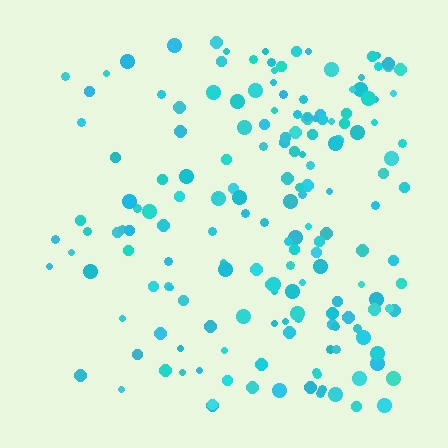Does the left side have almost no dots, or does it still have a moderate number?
Still a moderate number, just noticeably fewer than the right.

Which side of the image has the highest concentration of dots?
The right.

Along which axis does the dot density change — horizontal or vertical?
Horizontal.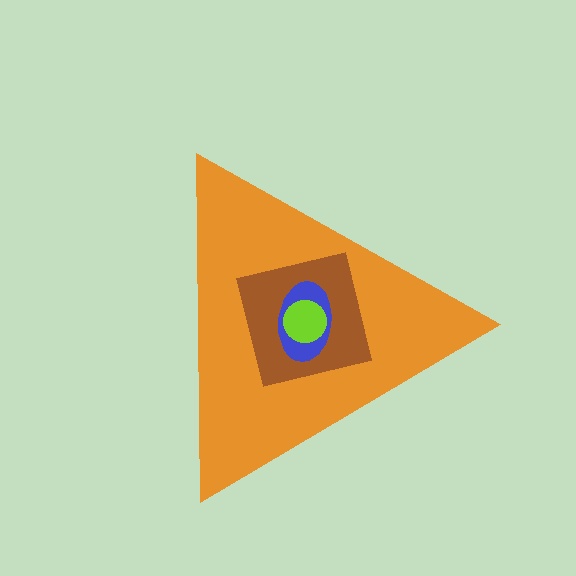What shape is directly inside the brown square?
The blue ellipse.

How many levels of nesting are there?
4.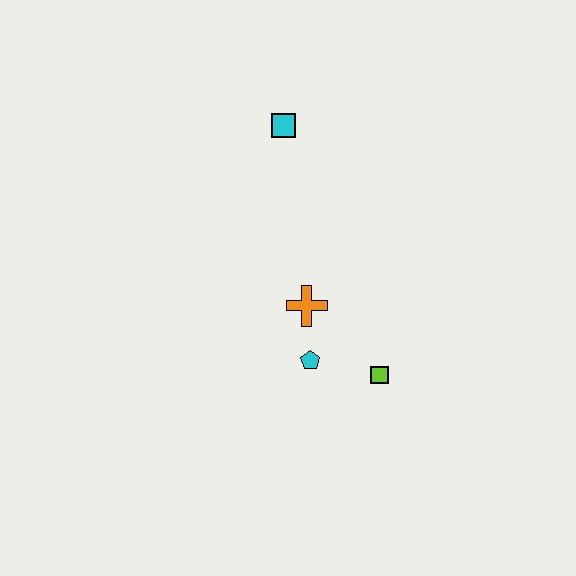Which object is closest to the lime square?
The cyan pentagon is closest to the lime square.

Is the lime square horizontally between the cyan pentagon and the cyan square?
No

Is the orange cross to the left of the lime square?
Yes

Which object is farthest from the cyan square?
The lime square is farthest from the cyan square.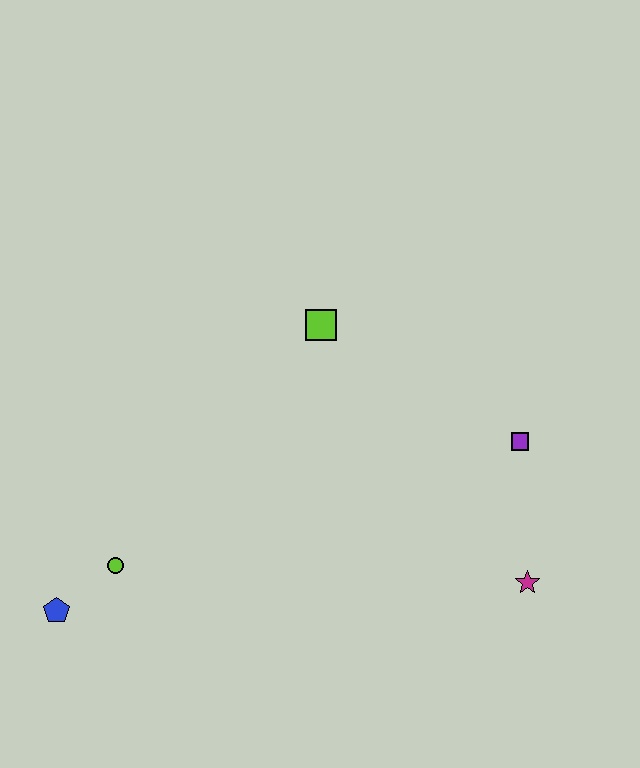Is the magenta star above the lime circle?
No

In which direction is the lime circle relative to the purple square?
The lime circle is to the left of the purple square.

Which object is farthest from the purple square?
The blue pentagon is farthest from the purple square.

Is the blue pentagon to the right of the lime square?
No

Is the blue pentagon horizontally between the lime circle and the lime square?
No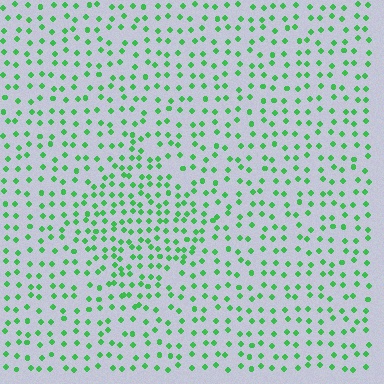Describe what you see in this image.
The image contains small green elements arranged at two different densities. A diamond-shaped region is visible where the elements are more densely packed than the surrounding area.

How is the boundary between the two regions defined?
The boundary is defined by a change in element density (approximately 1.7x ratio). All elements are the same color, size, and shape.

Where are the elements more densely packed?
The elements are more densely packed inside the diamond boundary.